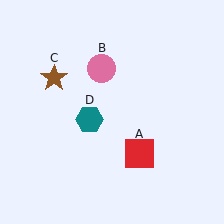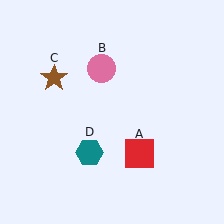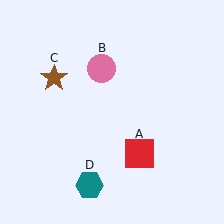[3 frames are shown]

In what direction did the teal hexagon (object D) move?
The teal hexagon (object D) moved down.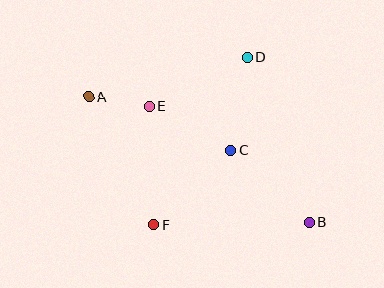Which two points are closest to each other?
Points A and E are closest to each other.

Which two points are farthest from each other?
Points A and B are farthest from each other.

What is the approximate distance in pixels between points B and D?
The distance between B and D is approximately 175 pixels.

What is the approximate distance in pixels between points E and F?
The distance between E and F is approximately 119 pixels.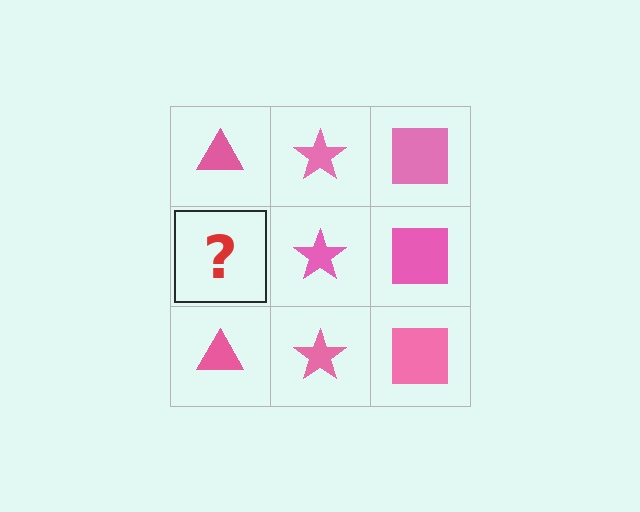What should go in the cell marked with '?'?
The missing cell should contain a pink triangle.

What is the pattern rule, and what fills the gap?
The rule is that each column has a consistent shape. The gap should be filled with a pink triangle.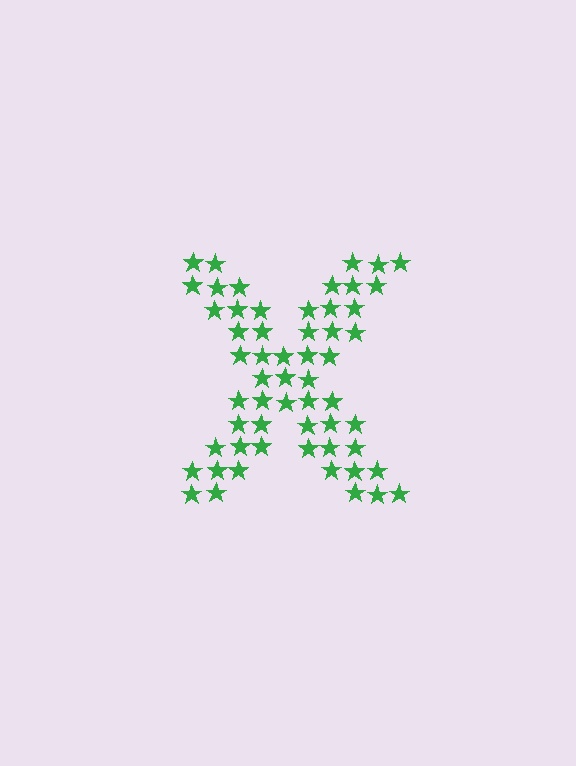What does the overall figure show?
The overall figure shows the letter X.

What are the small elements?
The small elements are stars.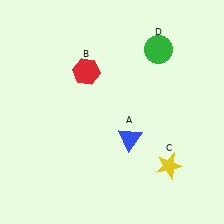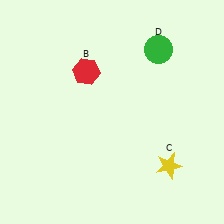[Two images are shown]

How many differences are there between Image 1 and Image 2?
There is 1 difference between the two images.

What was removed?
The blue triangle (A) was removed in Image 2.